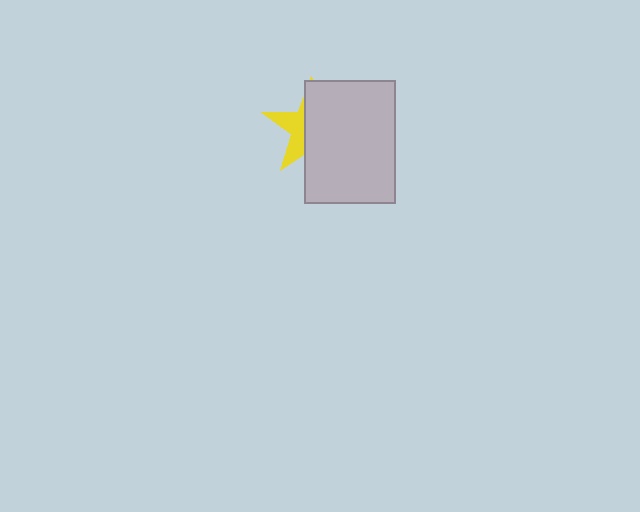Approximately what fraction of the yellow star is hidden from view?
Roughly 65% of the yellow star is hidden behind the light gray rectangle.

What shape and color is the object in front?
The object in front is a light gray rectangle.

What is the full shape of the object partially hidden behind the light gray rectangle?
The partially hidden object is a yellow star.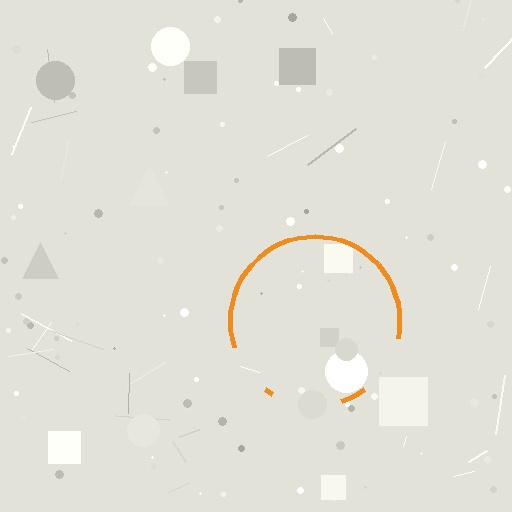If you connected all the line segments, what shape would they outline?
They would outline a circle.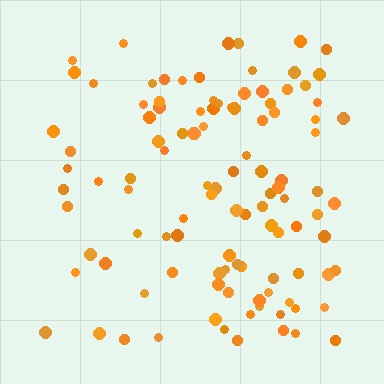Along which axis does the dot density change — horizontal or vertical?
Horizontal.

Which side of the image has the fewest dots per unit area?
The left.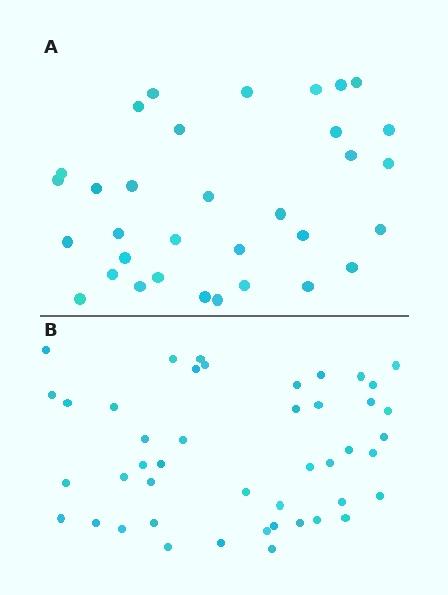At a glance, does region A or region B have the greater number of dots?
Region B (the bottom region) has more dots.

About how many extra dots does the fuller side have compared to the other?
Region B has roughly 12 or so more dots than region A.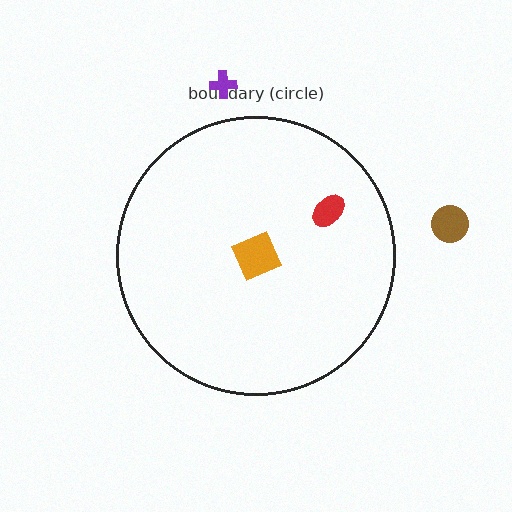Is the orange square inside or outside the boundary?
Inside.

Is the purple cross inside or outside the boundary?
Outside.